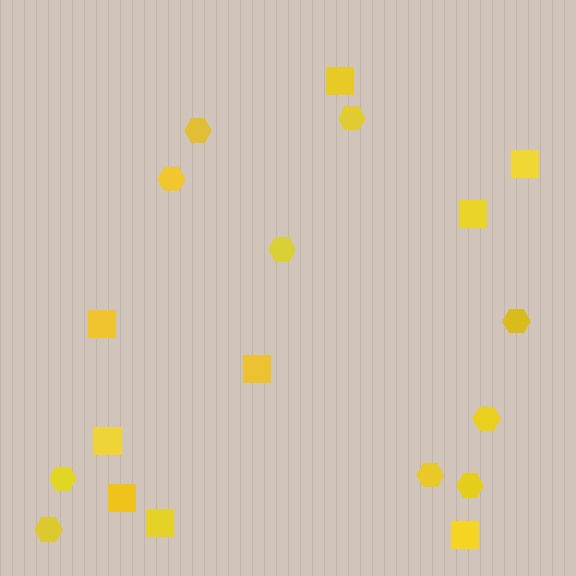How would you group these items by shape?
There are 2 groups: one group of hexagons (10) and one group of squares (9).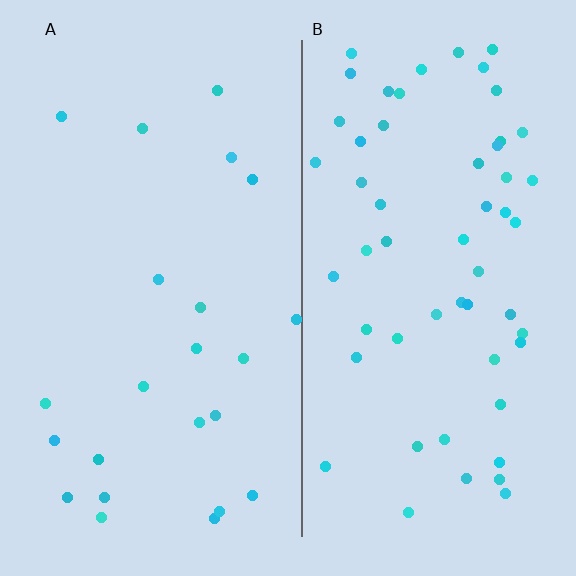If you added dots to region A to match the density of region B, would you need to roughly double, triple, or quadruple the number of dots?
Approximately double.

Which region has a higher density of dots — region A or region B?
B (the right).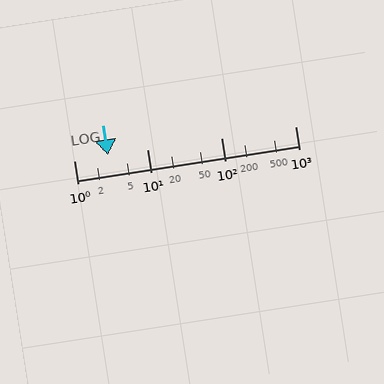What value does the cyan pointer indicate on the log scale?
The pointer indicates approximately 2.9.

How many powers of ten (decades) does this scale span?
The scale spans 3 decades, from 1 to 1000.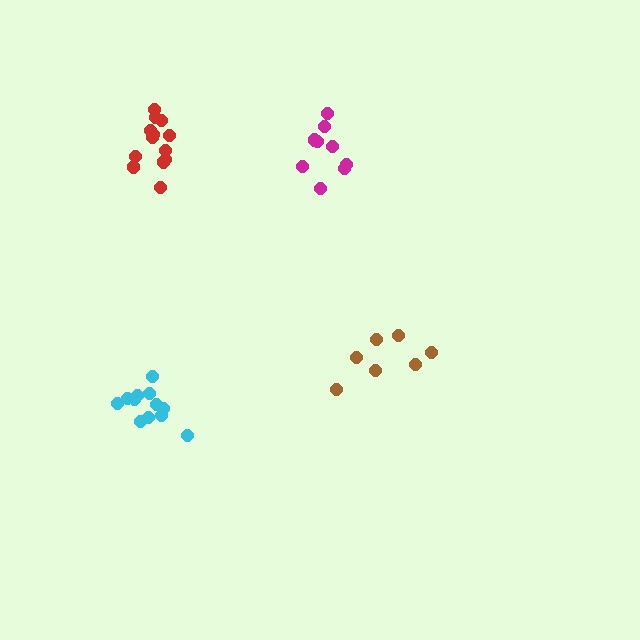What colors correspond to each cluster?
The clusters are colored: magenta, red, cyan, brown.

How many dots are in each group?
Group 1: 9 dots, Group 2: 13 dots, Group 3: 12 dots, Group 4: 7 dots (41 total).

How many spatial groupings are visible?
There are 4 spatial groupings.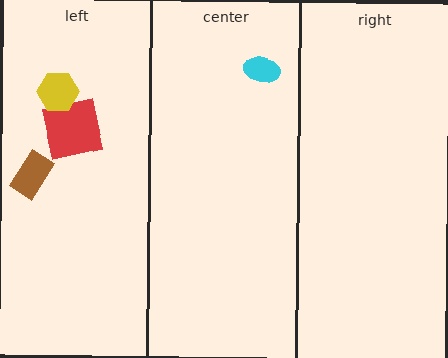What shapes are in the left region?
The brown rectangle, the red square, the yellow hexagon.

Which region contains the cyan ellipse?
The center region.